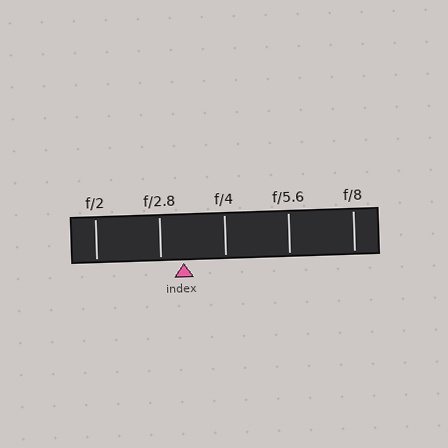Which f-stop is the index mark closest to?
The index mark is closest to f/2.8.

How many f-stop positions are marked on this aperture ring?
There are 5 f-stop positions marked.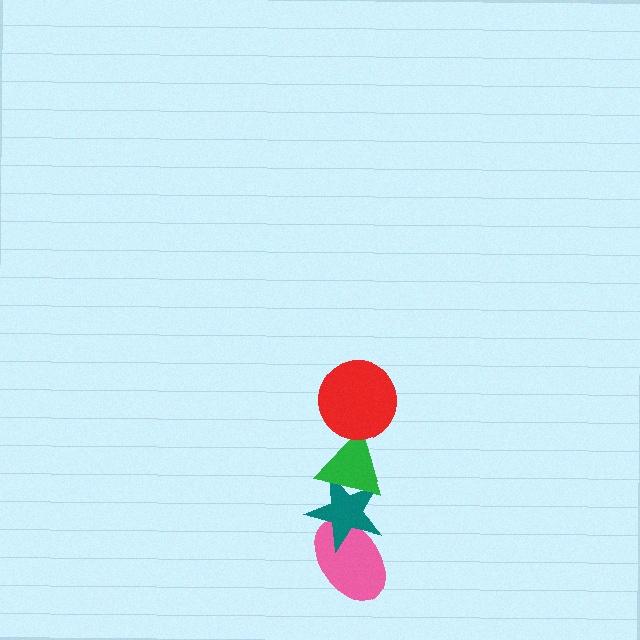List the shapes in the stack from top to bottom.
From top to bottom: the red circle, the green triangle, the teal star, the pink ellipse.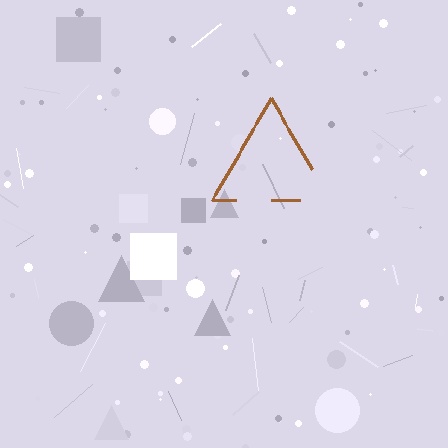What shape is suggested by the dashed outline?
The dashed outline suggests a triangle.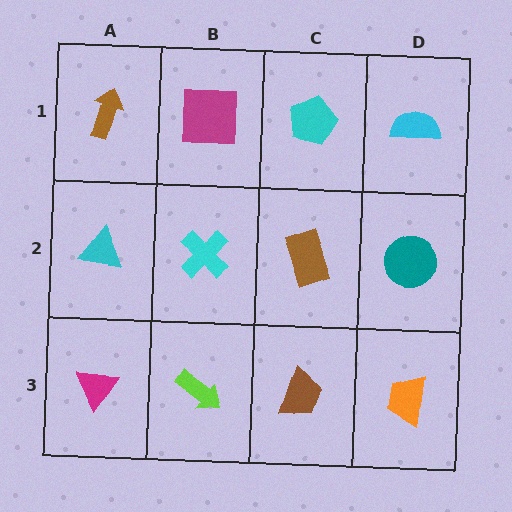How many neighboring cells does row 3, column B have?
3.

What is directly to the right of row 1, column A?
A magenta square.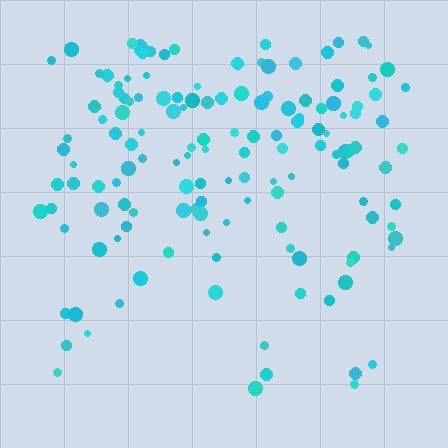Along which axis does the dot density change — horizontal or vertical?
Vertical.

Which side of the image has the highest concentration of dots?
The top.